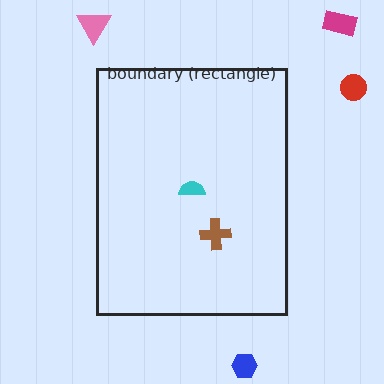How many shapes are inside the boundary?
2 inside, 4 outside.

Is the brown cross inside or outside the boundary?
Inside.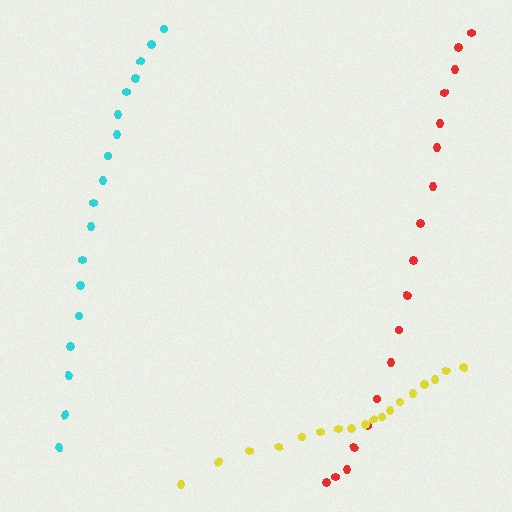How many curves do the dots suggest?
There are 3 distinct paths.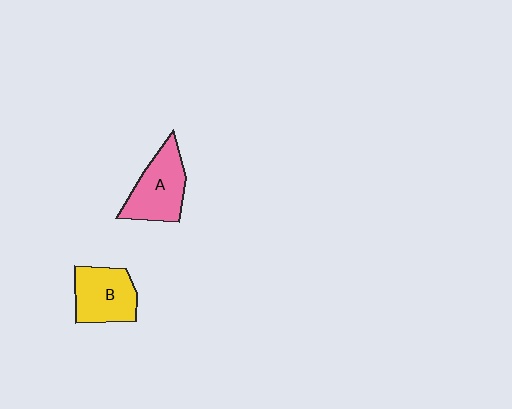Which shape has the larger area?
Shape A (pink).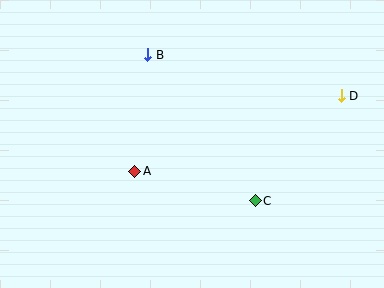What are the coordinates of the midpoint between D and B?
The midpoint between D and B is at (245, 75).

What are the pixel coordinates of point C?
Point C is at (255, 201).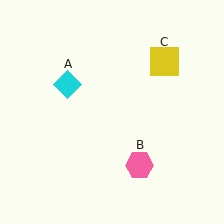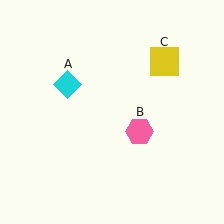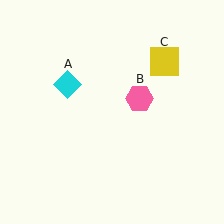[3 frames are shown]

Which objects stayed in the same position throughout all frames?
Cyan diamond (object A) and yellow square (object C) remained stationary.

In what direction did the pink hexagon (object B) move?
The pink hexagon (object B) moved up.